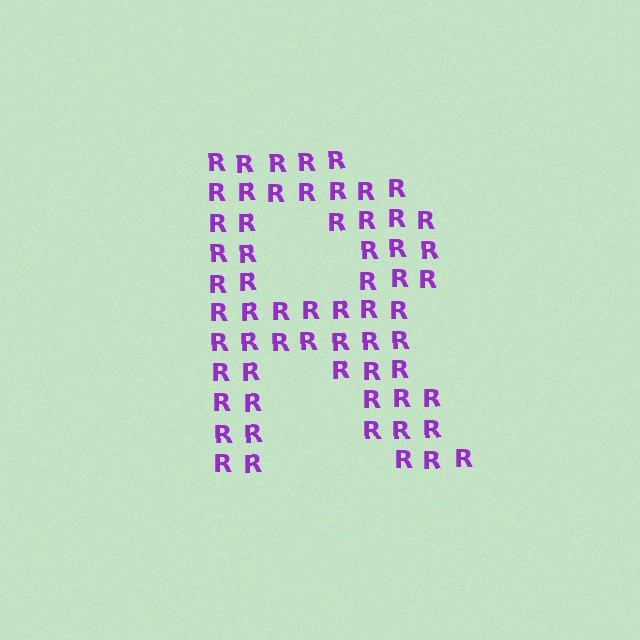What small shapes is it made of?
It is made of small letter R's.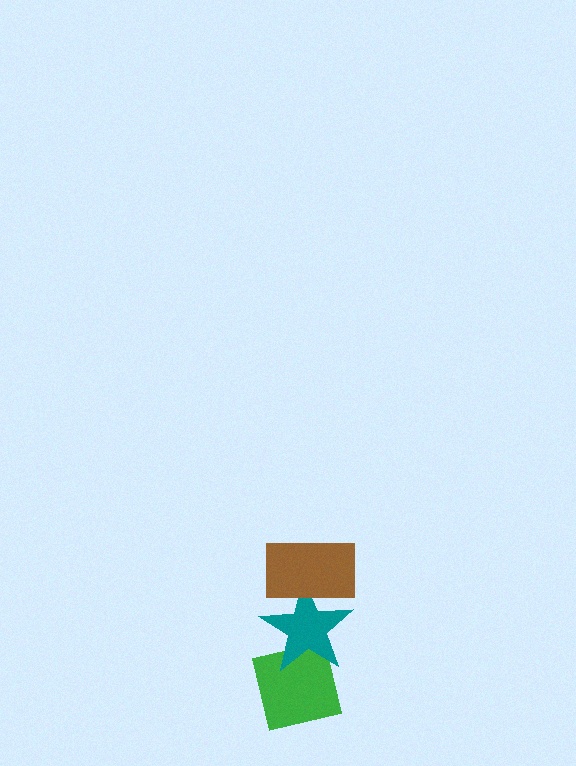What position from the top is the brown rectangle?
The brown rectangle is 1st from the top.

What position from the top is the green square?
The green square is 3rd from the top.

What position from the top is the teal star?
The teal star is 2nd from the top.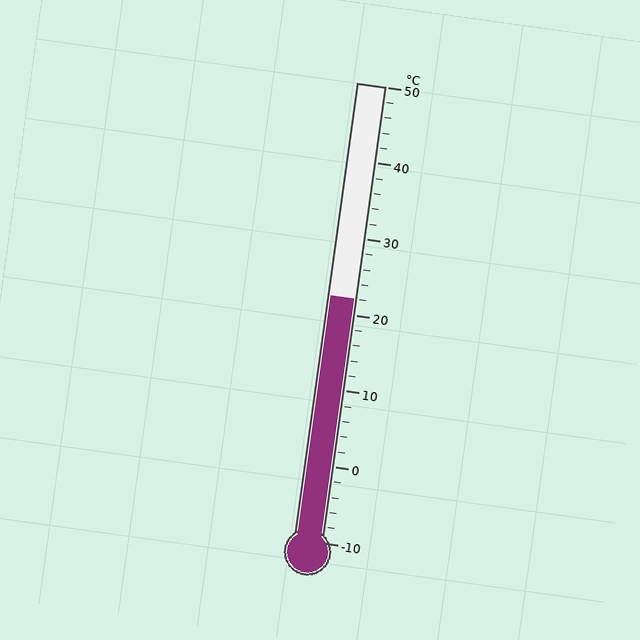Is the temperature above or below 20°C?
The temperature is above 20°C.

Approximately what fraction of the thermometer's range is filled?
The thermometer is filled to approximately 55% of its range.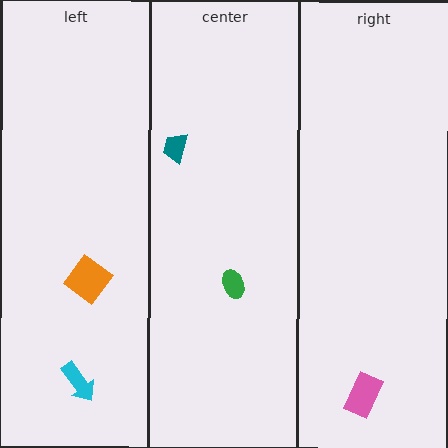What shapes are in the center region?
The teal trapezoid, the green ellipse.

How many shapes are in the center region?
2.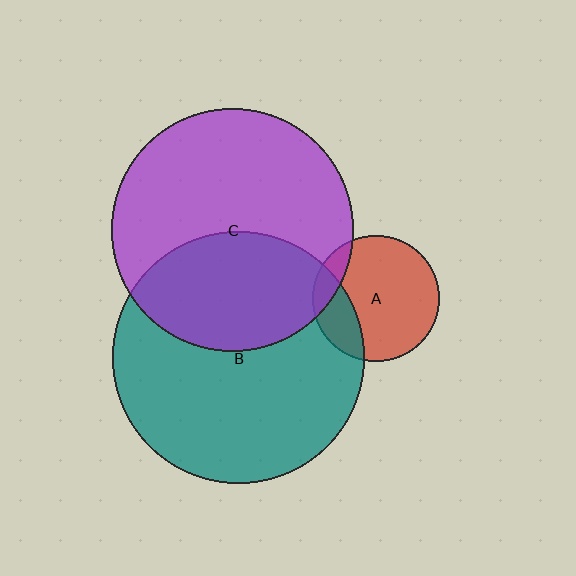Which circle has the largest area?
Circle B (teal).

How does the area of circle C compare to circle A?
Approximately 3.7 times.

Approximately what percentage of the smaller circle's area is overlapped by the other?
Approximately 10%.